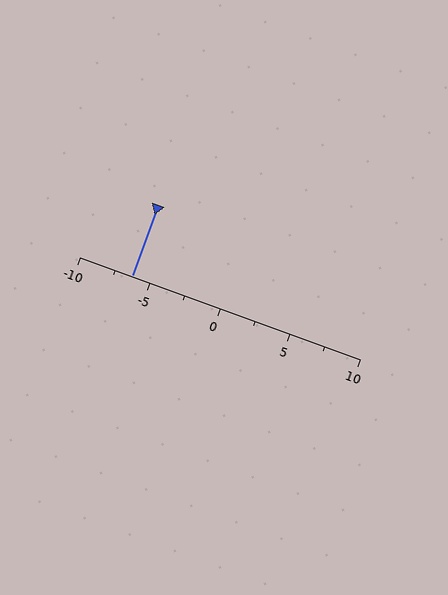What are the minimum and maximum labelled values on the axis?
The axis runs from -10 to 10.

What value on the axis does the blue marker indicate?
The marker indicates approximately -6.2.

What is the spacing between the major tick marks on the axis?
The major ticks are spaced 5 apart.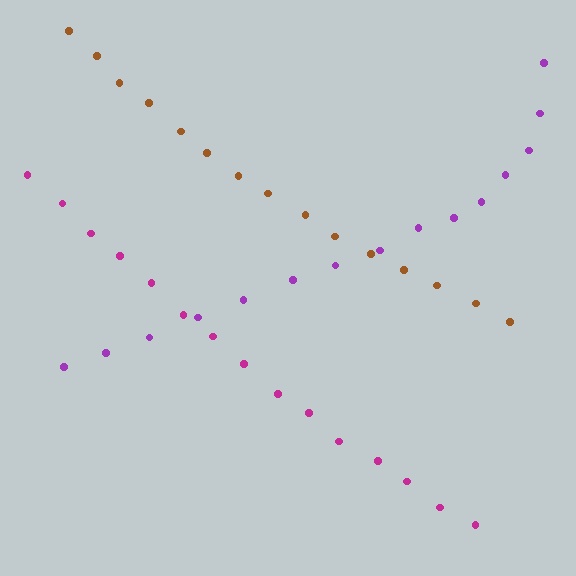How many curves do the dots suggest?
There are 3 distinct paths.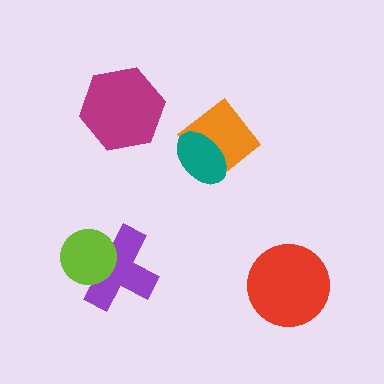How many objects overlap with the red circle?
0 objects overlap with the red circle.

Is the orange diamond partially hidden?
Yes, it is partially covered by another shape.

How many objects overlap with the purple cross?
1 object overlaps with the purple cross.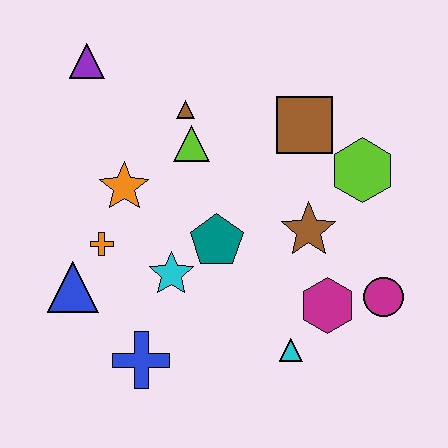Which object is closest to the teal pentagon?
The cyan star is closest to the teal pentagon.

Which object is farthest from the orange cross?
The magenta circle is farthest from the orange cross.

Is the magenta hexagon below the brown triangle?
Yes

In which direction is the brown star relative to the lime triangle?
The brown star is to the right of the lime triangle.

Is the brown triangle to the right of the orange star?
Yes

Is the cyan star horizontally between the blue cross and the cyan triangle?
Yes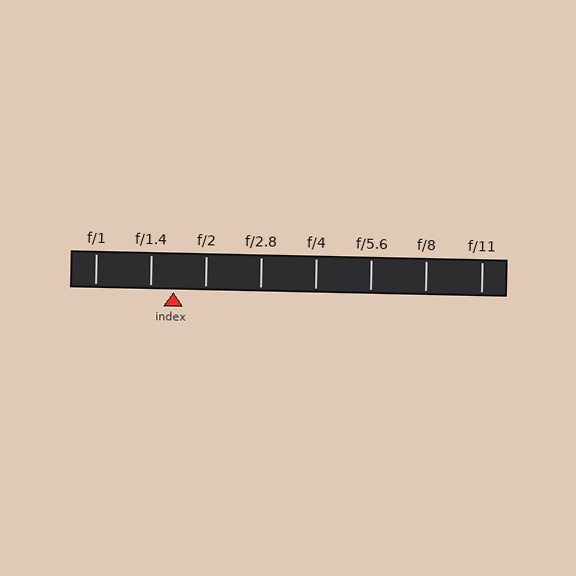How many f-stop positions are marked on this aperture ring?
There are 8 f-stop positions marked.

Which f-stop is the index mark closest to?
The index mark is closest to f/1.4.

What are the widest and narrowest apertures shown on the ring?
The widest aperture shown is f/1 and the narrowest is f/11.